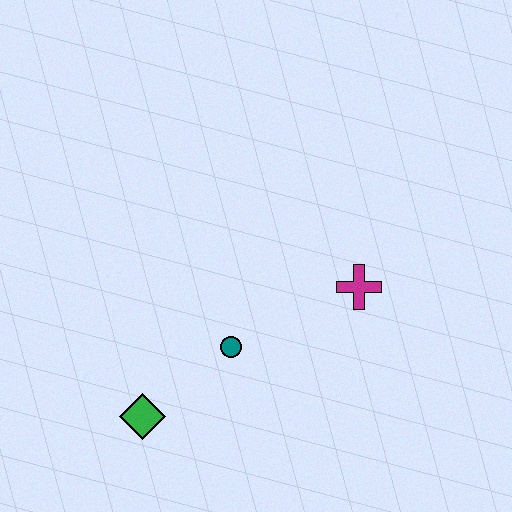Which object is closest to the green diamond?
The teal circle is closest to the green diamond.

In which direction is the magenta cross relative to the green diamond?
The magenta cross is to the right of the green diamond.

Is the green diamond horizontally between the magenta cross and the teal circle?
No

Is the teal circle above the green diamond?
Yes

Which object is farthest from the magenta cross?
The green diamond is farthest from the magenta cross.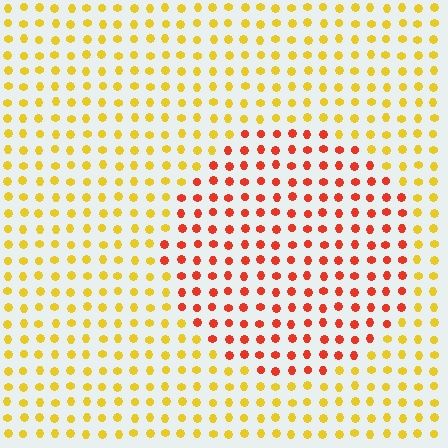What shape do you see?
I see a circle.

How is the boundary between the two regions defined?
The boundary is defined purely by a slight shift in hue (about 46 degrees). Spacing, size, and orientation are identical on both sides.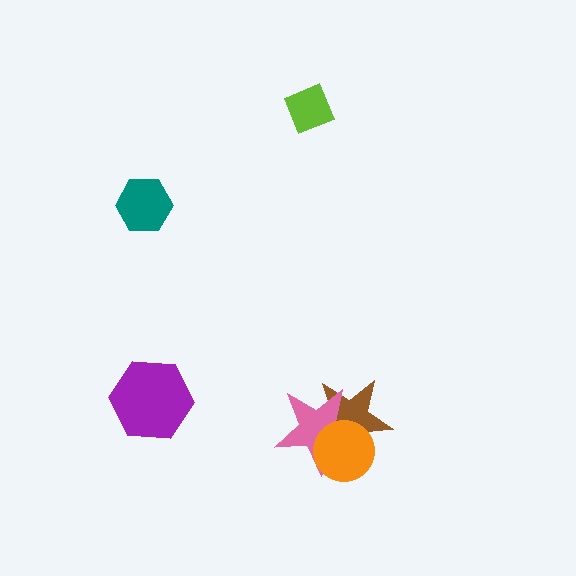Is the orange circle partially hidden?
No, no other shape covers it.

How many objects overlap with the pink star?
2 objects overlap with the pink star.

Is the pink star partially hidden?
Yes, it is partially covered by another shape.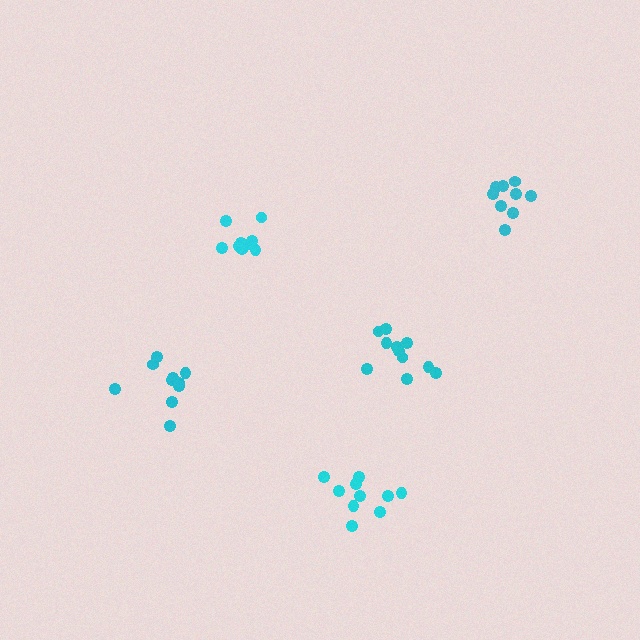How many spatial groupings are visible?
There are 5 spatial groupings.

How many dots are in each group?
Group 1: 10 dots, Group 2: 9 dots, Group 3: 10 dots, Group 4: 9 dots, Group 5: 11 dots (49 total).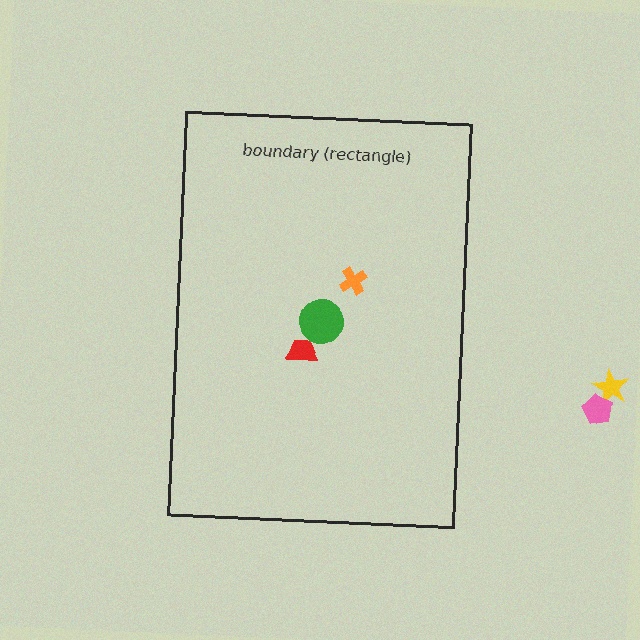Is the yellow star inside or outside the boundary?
Outside.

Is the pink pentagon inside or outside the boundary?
Outside.